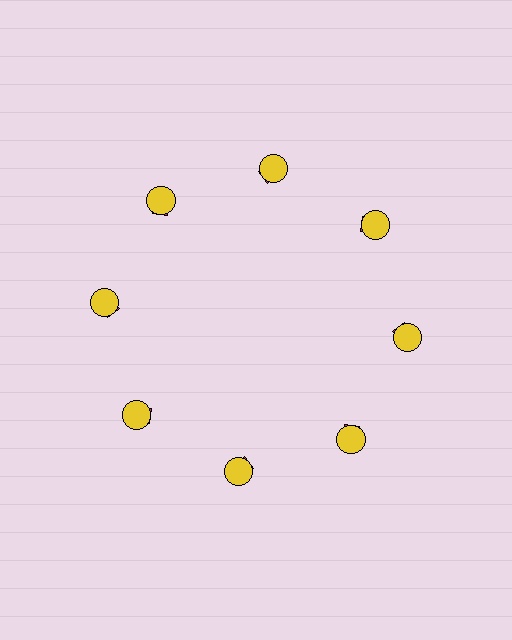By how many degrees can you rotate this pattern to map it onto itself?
The pattern maps onto itself every 45 degrees of rotation.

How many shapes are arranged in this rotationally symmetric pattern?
There are 16 shapes, arranged in 8 groups of 2.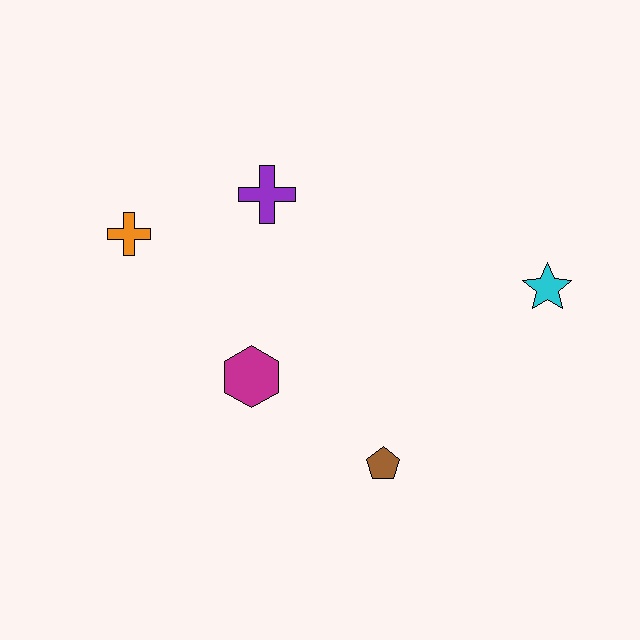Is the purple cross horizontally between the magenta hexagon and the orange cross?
No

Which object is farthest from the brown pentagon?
The orange cross is farthest from the brown pentagon.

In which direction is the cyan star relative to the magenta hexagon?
The cyan star is to the right of the magenta hexagon.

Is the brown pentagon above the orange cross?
No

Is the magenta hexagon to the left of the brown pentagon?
Yes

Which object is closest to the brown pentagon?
The magenta hexagon is closest to the brown pentagon.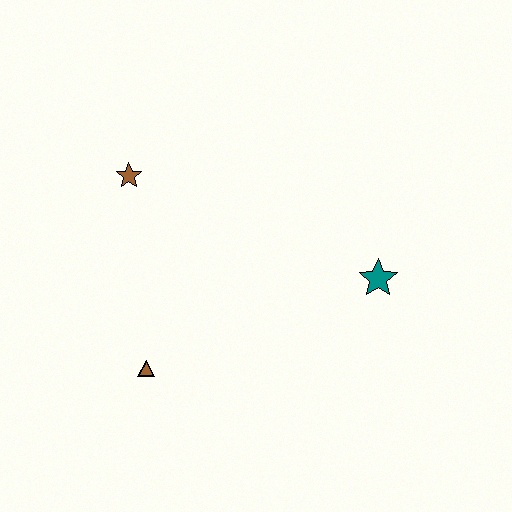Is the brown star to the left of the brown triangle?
Yes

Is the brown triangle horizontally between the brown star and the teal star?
Yes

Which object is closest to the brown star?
The brown triangle is closest to the brown star.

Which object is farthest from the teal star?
The brown star is farthest from the teal star.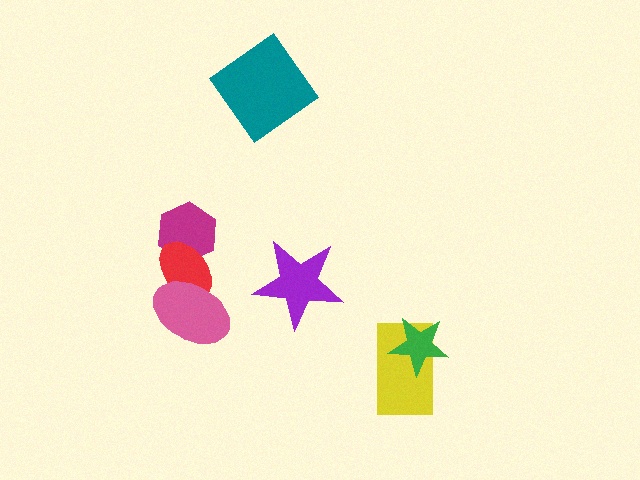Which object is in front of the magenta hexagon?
The red ellipse is in front of the magenta hexagon.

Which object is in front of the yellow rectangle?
The green star is in front of the yellow rectangle.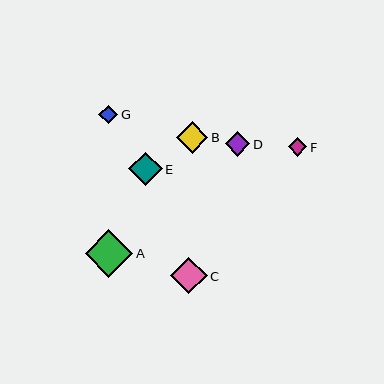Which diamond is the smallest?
Diamond F is the smallest with a size of approximately 19 pixels.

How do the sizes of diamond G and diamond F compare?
Diamond G and diamond F are approximately the same size.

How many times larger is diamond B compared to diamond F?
Diamond B is approximately 1.7 times the size of diamond F.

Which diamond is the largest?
Diamond A is the largest with a size of approximately 48 pixels.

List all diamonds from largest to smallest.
From largest to smallest: A, C, E, B, D, G, F.